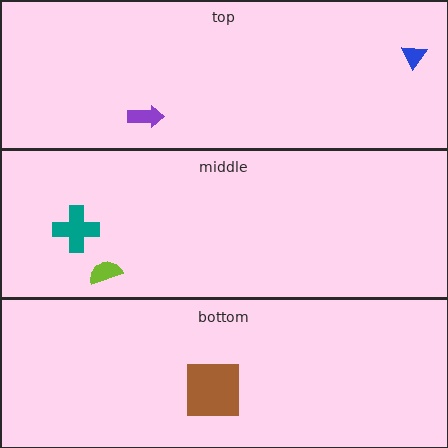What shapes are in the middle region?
The teal cross, the lime semicircle.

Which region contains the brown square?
The bottom region.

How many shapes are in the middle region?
2.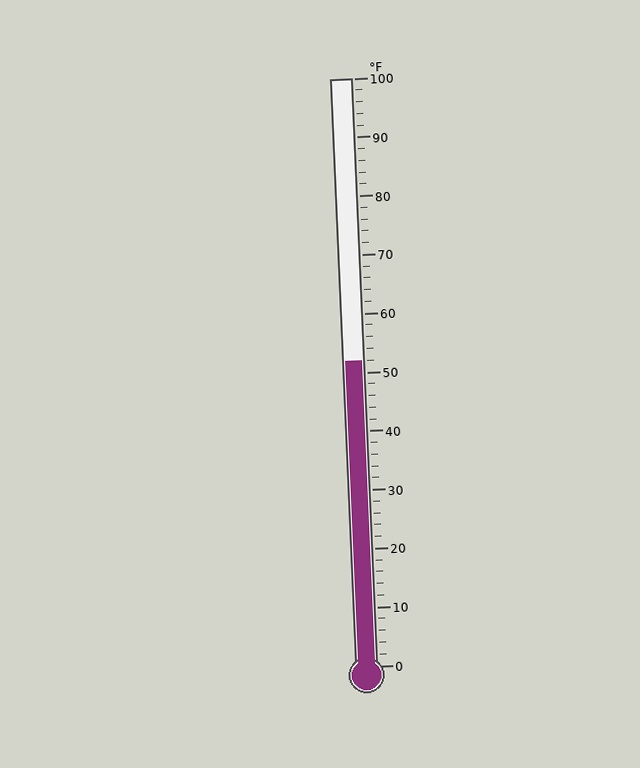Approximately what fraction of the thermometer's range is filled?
The thermometer is filled to approximately 50% of its range.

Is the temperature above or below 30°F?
The temperature is above 30°F.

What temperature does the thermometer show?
The thermometer shows approximately 52°F.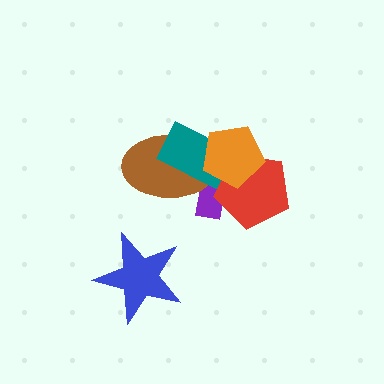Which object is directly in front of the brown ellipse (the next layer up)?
The teal rectangle is directly in front of the brown ellipse.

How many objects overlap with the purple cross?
4 objects overlap with the purple cross.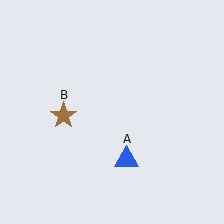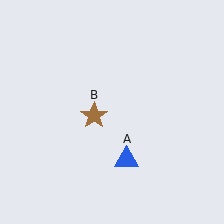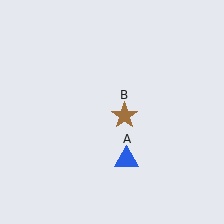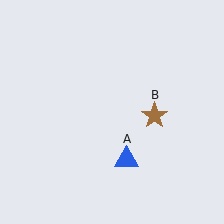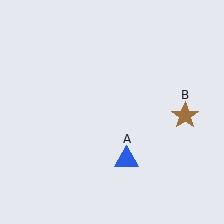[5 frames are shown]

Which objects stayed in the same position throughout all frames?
Blue triangle (object A) remained stationary.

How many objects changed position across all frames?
1 object changed position: brown star (object B).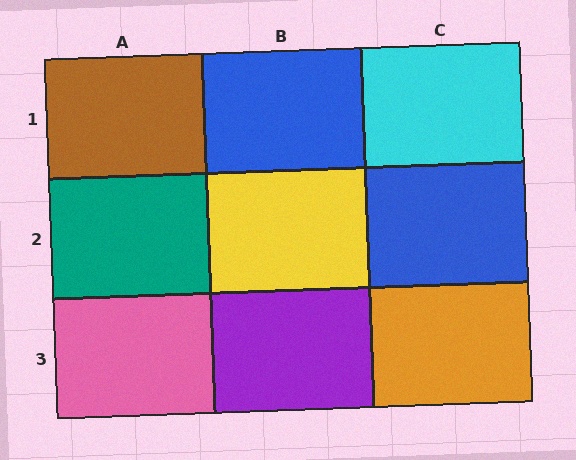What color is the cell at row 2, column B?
Yellow.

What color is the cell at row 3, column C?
Orange.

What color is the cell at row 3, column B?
Purple.